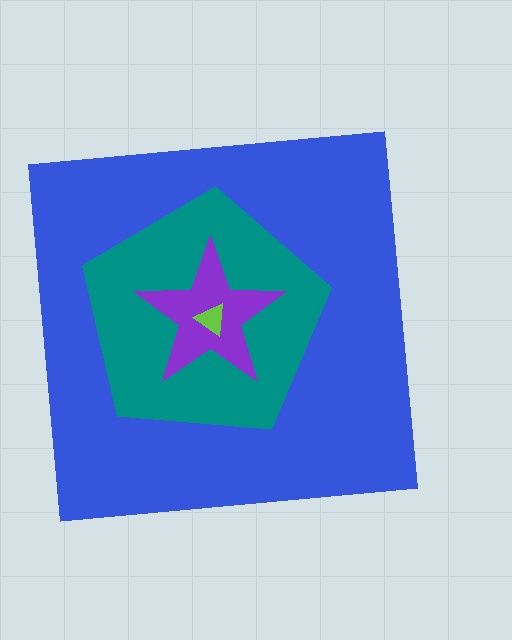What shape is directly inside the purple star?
The lime triangle.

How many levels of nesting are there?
4.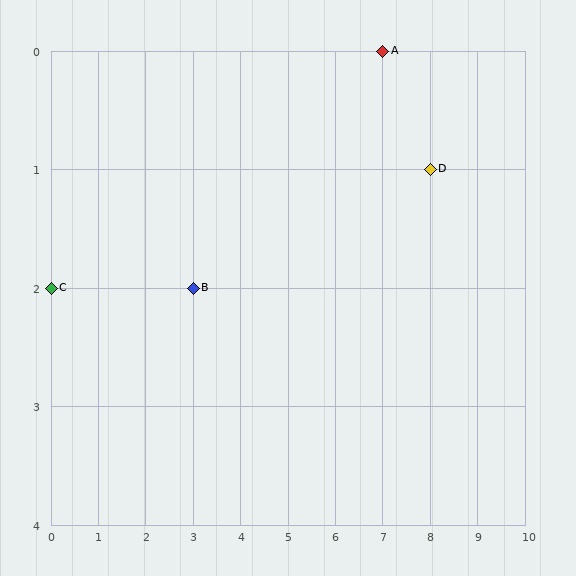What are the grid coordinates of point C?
Point C is at grid coordinates (0, 2).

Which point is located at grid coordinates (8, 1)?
Point D is at (8, 1).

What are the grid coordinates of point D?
Point D is at grid coordinates (8, 1).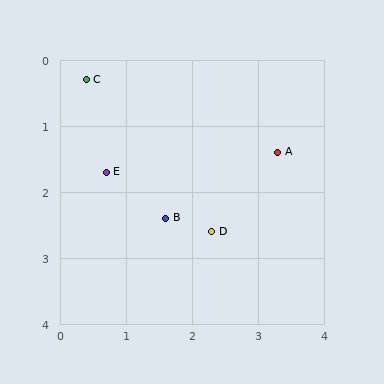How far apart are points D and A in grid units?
Points D and A are about 1.6 grid units apart.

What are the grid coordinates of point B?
Point B is at approximately (1.6, 2.4).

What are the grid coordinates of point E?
Point E is at approximately (0.7, 1.7).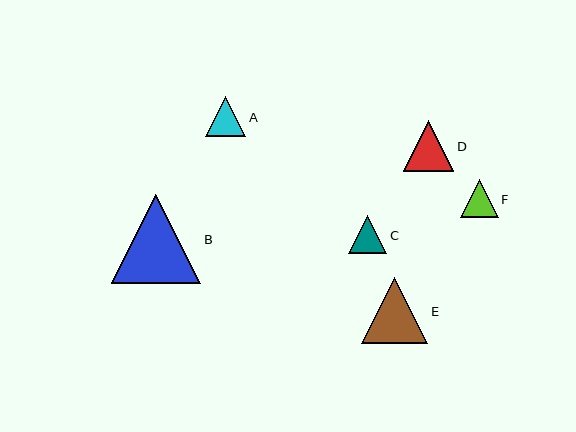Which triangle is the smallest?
Triangle F is the smallest with a size of approximately 37 pixels.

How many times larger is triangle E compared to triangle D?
Triangle E is approximately 1.3 times the size of triangle D.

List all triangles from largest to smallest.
From largest to smallest: B, E, D, A, C, F.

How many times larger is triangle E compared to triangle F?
Triangle E is approximately 1.8 times the size of triangle F.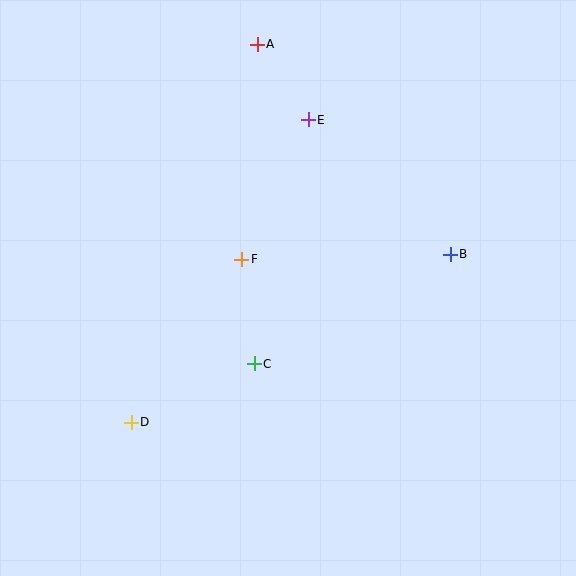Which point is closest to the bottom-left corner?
Point D is closest to the bottom-left corner.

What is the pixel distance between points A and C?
The distance between A and C is 319 pixels.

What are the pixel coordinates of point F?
Point F is at (242, 259).